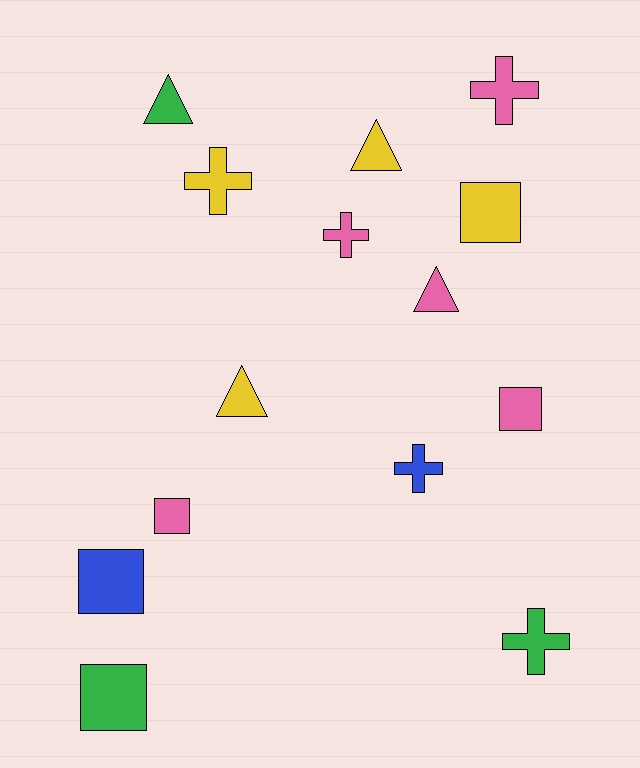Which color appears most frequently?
Pink, with 5 objects.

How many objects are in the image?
There are 14 objects.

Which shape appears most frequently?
Cross, with 5 objects.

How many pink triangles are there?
There is 1 pink triangle.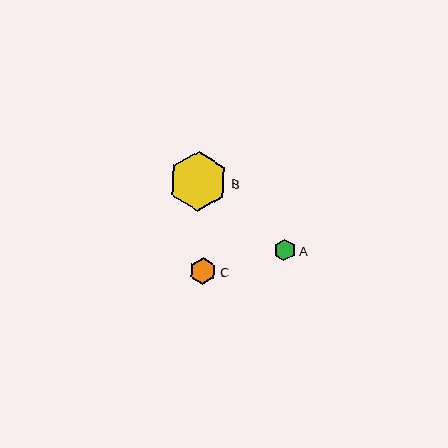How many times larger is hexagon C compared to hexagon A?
Hexagon C is approximately 1.2 times the size of hexagon A.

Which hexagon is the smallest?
Hexagon A is the smallest with a size of approximately 22 pixels.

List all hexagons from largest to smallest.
From largest to smallest: B, C, A.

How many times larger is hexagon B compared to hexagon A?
Hexagon B is approximately 2.7 times the size of hexagon A.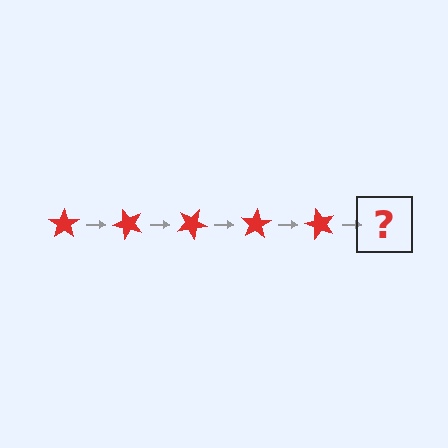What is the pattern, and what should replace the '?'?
The pattern is that the star rotates 50 degrees each step. The '?' should be a red star rotated 250 degrees.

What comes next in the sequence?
The next element should be a red star rotated 250 degrees.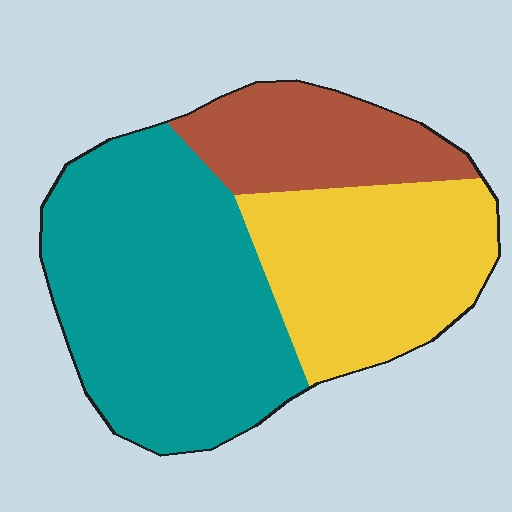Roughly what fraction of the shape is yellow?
Yellow covers 31% of the shape.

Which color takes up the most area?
Teal, at roughly 50%.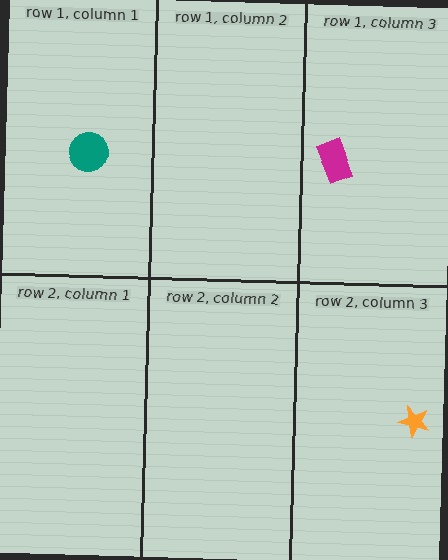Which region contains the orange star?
The row 2, column 3 region.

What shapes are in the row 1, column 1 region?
The teal circle.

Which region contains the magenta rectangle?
The row 1, column 3 region.